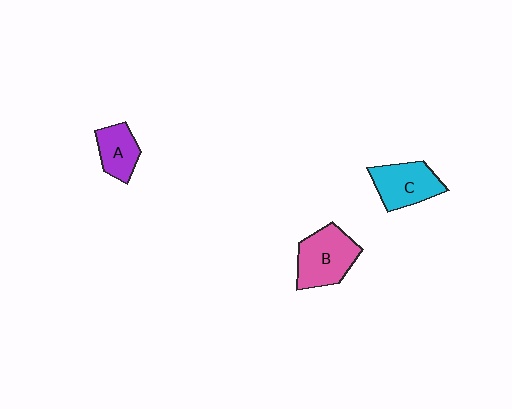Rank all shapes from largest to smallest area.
From largest to smallest: B (pink), C (cyan), A (purple).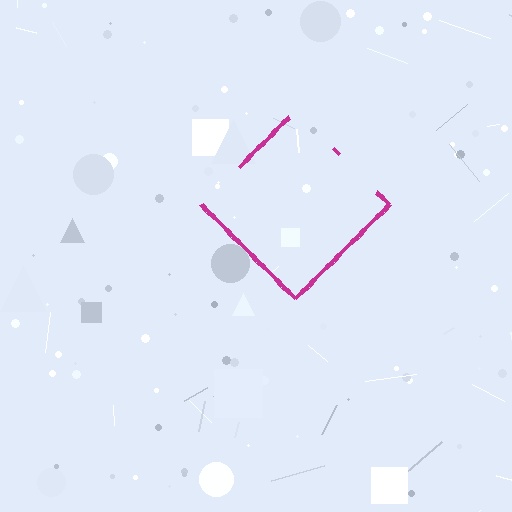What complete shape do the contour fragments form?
The contour fragments form a diamond.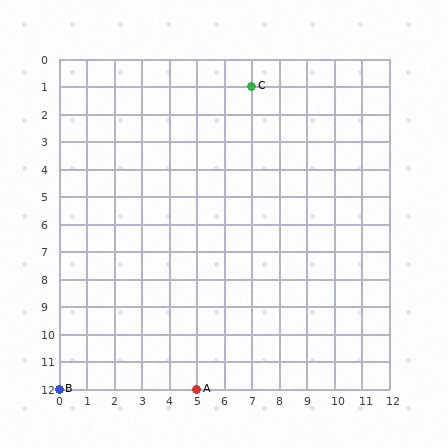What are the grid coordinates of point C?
Point C is at grid coordinates (7, 1).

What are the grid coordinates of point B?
Point B is at grid coordinates (0, 12).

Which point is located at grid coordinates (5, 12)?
Point A is at (5, 12).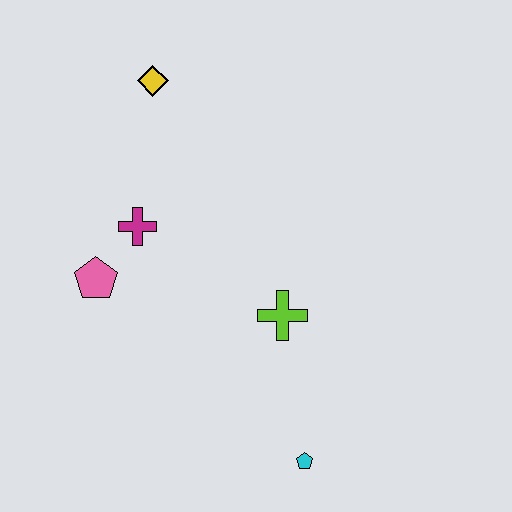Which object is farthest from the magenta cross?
The cyan pentagon is farthest from the magenta cross.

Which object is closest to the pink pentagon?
The magenta cross is closest to the pink pentagon.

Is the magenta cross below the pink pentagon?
No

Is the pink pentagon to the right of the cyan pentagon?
No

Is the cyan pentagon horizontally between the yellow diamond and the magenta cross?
No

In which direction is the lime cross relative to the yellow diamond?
The lime cross is below the yellow diamond.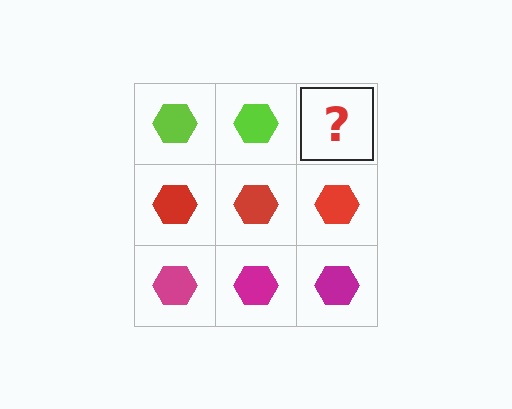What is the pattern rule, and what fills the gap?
The rule is that each row has a consistent color. The gap should be filled with a lime hexagon.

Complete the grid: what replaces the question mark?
The question mark should be replaced with a lime hexagon.